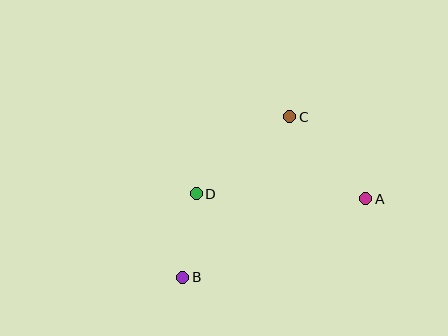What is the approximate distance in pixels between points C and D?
The distance between C and D is approximately 121 pixels.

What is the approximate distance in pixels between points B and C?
The distance between B and C is approximately 193 pixels.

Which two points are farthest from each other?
Points A and B are farthest from each other.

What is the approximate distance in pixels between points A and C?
The distance between A and C is approximately 112 pixels.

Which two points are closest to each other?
Points B and D are closest to each other.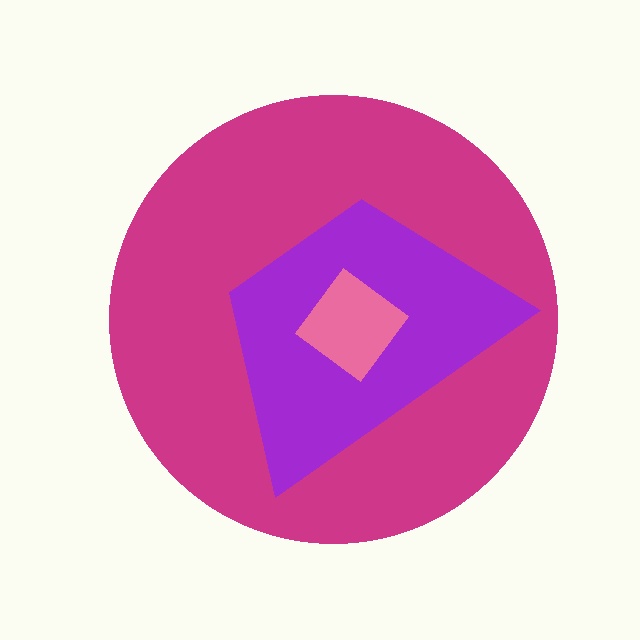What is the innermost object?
The pink diamond.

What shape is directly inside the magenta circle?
The purple trapezoid.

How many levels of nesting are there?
3.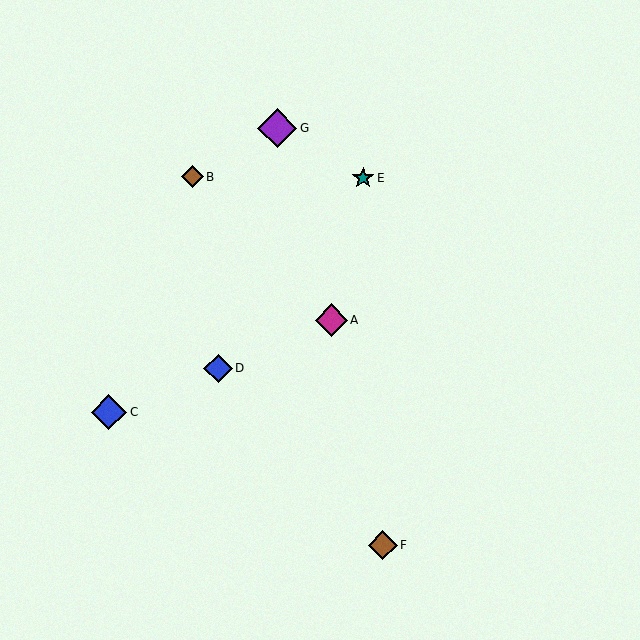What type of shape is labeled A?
Shape A is a magenta diamond.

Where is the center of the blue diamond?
The center of the blue diamond is at (109, 412).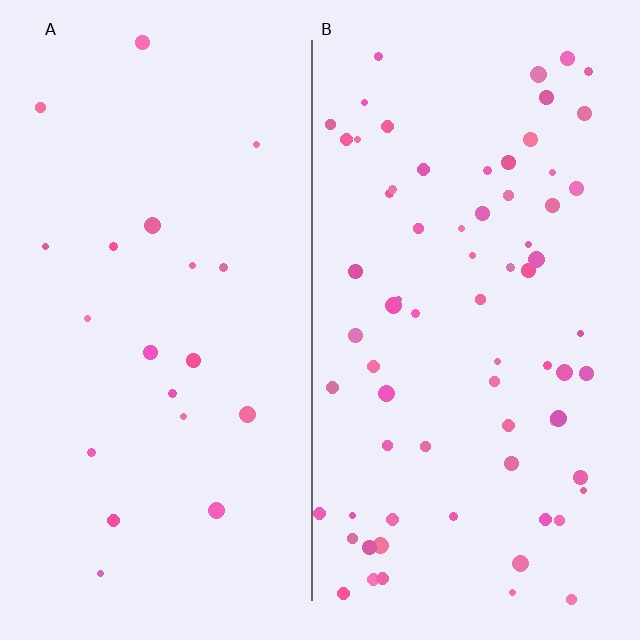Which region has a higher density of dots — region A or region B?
B (the right).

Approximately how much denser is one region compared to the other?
Approximately 3.5× — region B over region A.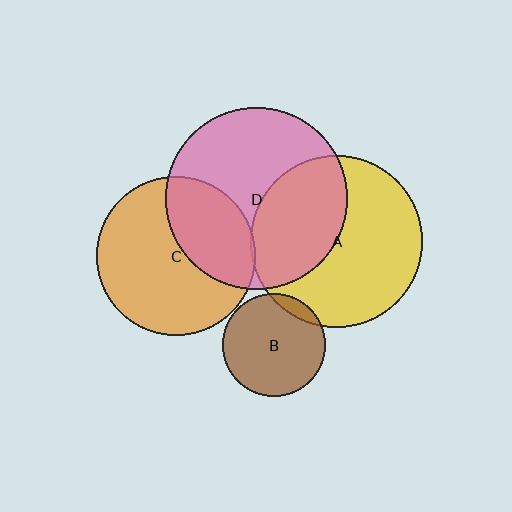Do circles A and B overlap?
Yes.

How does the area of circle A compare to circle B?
Approximately 2.8 times.